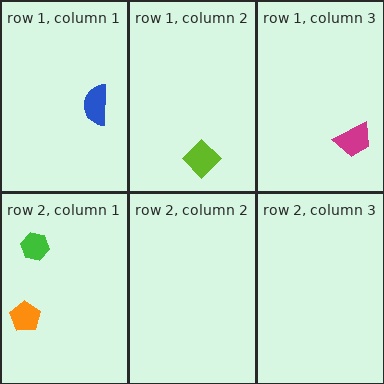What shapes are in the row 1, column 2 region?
The lime diamond.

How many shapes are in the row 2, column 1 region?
2.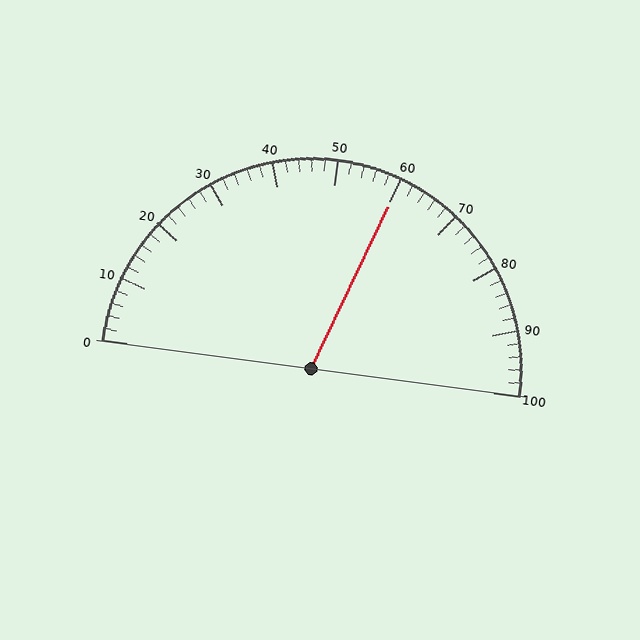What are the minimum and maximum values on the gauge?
The gauge ranges from 0 to 100.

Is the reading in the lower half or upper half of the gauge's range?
The reading is in the upper half of the range (0 to 100).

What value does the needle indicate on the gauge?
The needle indicates approximately 60.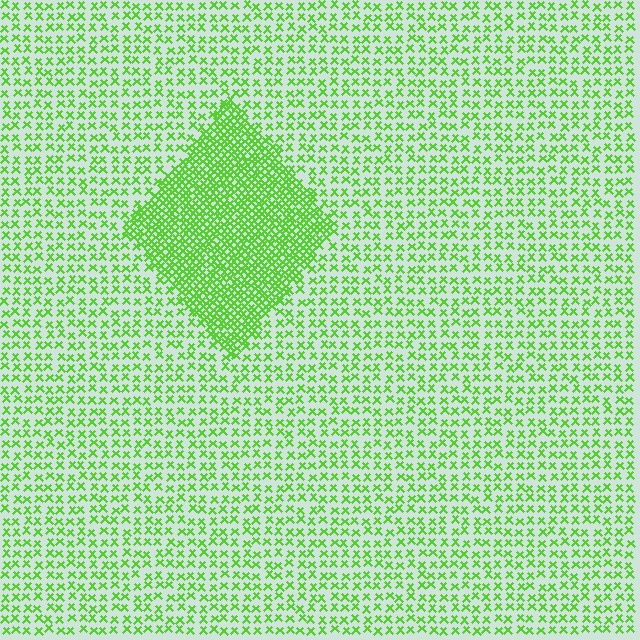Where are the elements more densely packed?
The elements are more densely packed inside the diamond boundary.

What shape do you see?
I see a diamond.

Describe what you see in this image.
The image contains small lime elements arranged at two different densities. A diamond-shaped region is visible where the elements are more densely packed than the surrounding area.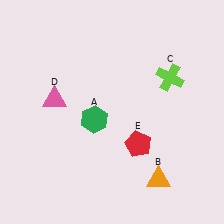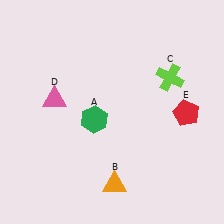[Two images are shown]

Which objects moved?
The objects that moved are: the orange triangle (B), the red pentagon (E).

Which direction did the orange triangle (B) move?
The orange triangle (B) moved left.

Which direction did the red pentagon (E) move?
The red pentagon (E) moved right.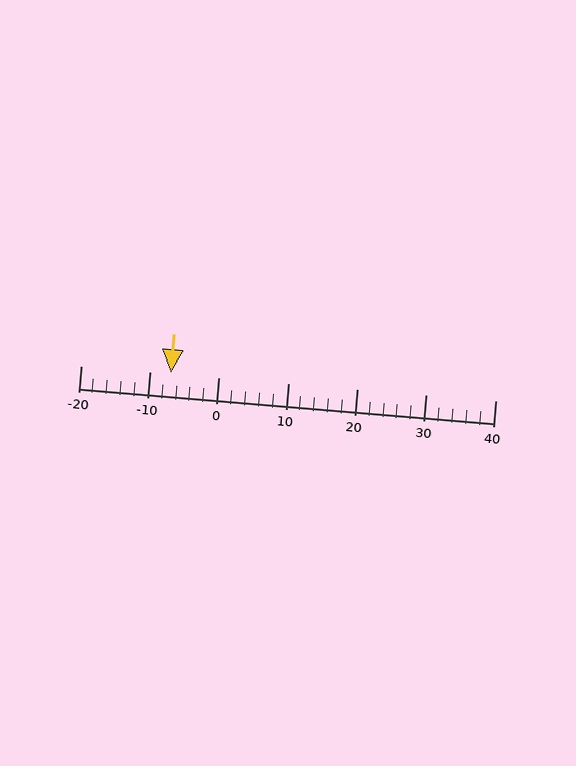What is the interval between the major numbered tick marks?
The major tick marks are spaced 10 units apart.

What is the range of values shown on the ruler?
The ruler shows values from -20 to 40.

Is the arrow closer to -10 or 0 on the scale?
The arrow is closer to -10.